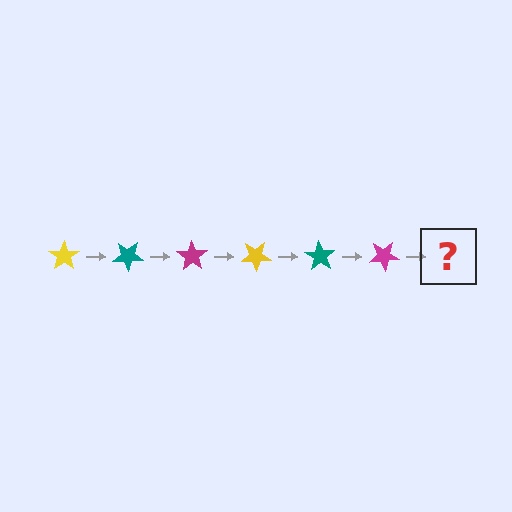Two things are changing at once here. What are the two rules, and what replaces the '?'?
The two rules are that it rotates 35 degrees each step and the color cycles through yellow, teal, and magenta. The '?' should be a yellow star, rotated 210 degrees from the start.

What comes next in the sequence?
The next element should be a yellow star, rotated 210 degrees from the start.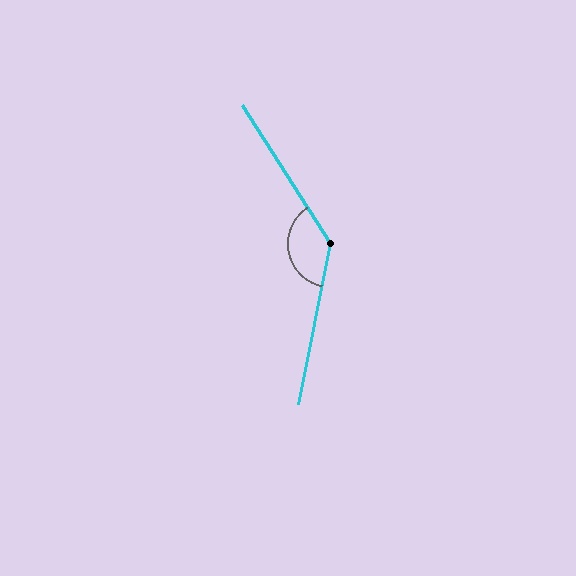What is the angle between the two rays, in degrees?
Approximately 136 degrees.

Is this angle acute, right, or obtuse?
It is obtuse.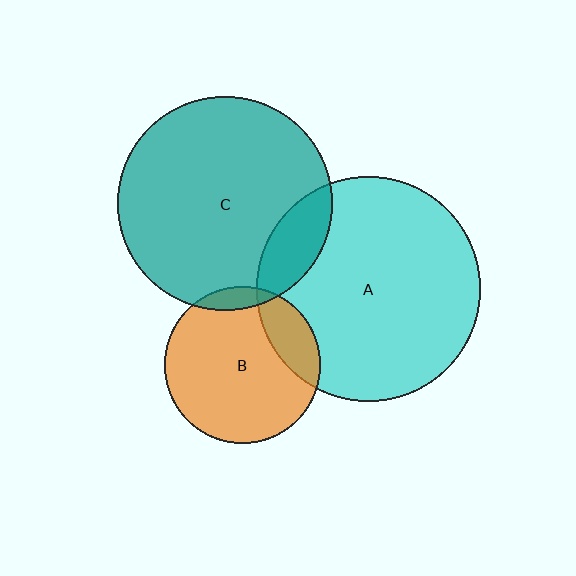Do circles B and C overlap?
Yes.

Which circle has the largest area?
Circle A (cyan).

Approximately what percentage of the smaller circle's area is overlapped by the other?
Approximately 5%.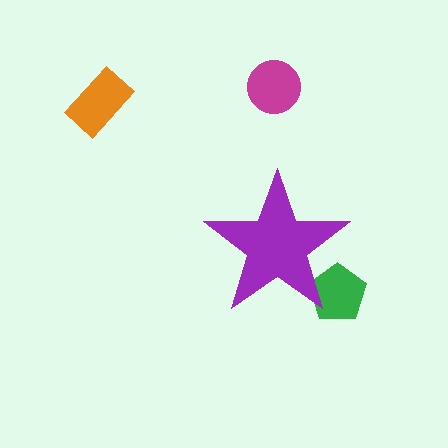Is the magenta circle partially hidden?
No, the magenta circle is fully visible.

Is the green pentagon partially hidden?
Yes, the green pentagon is partially hidden behind the purple star.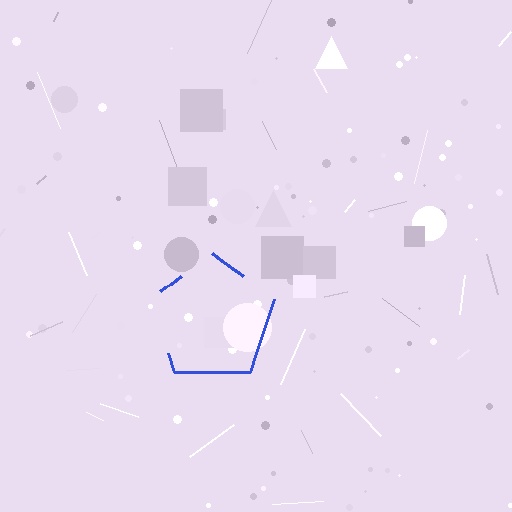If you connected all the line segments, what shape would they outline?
They would outline a pentagon.